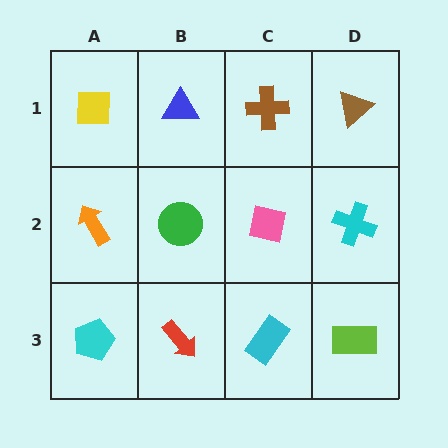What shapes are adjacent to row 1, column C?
A pink square (row 2, column C), a blue triangle (row 1, column B), a brown triangle (row 1, column D).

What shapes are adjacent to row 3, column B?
A green circle (row 2, column B), a cyan pentagon (row 3, column A), a cyan rectangle (row 3, column C).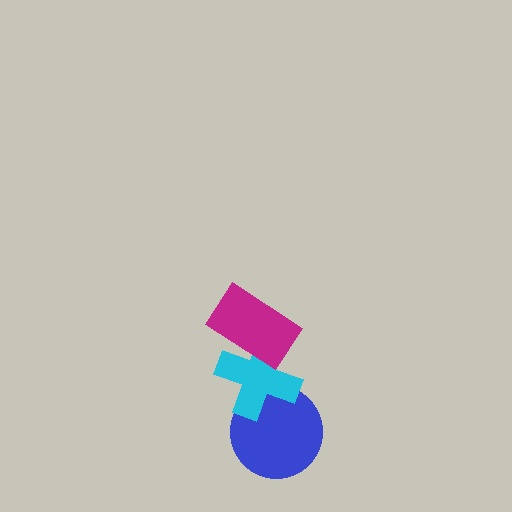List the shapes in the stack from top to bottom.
From top to bottom: the magenta rectangle, the cyan cross, the blue circle.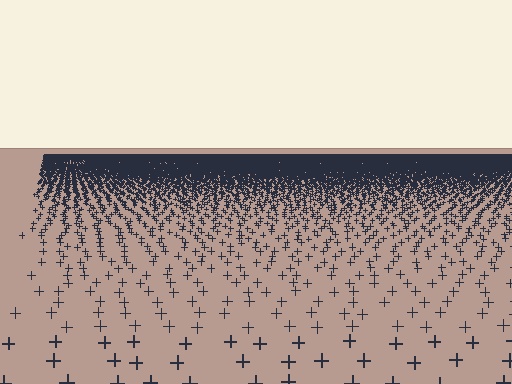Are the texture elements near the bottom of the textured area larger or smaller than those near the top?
Larger. Near the bottom, elements are closer to the viewer and appear at a bigger on-screen size.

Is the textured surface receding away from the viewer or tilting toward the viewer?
The surface is receding away from the viewer. Texture elements get smaller and denser toward the top.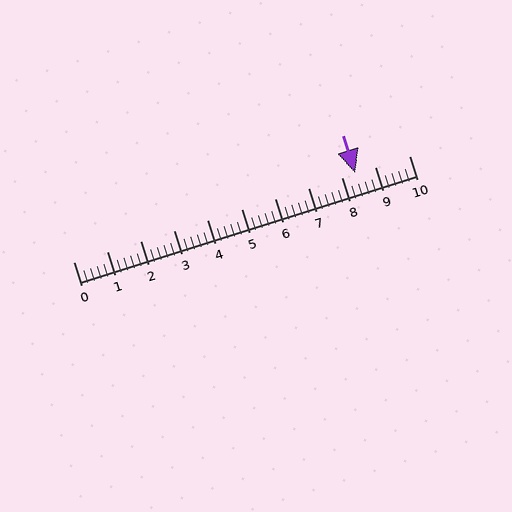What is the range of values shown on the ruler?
The ruler shows values from 0 to 10.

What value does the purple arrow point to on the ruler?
The purple arrow points to approximately 8.4.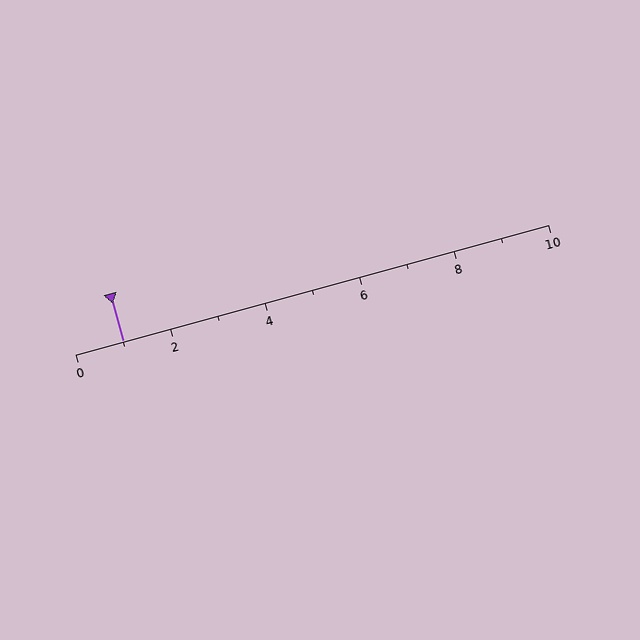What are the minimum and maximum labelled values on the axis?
The axis runs from 0 to 10.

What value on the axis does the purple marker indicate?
The marker indicates approximately 1.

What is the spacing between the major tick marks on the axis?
The major ticks are spaced 2 apart.